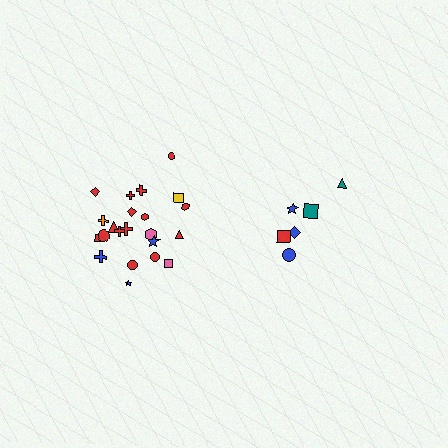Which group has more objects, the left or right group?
The left group.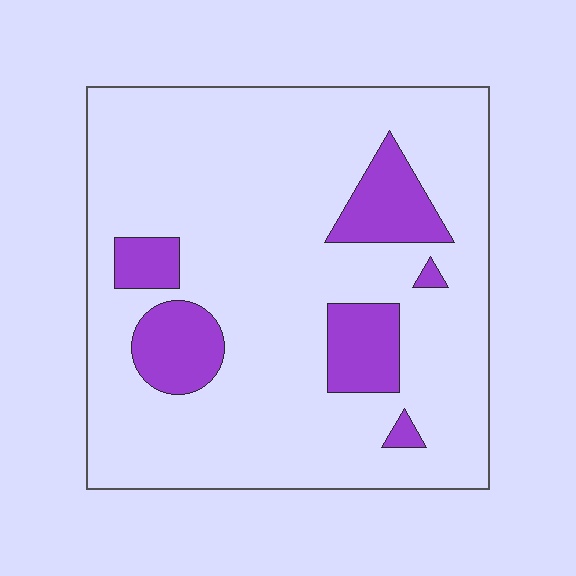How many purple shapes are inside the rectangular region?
6.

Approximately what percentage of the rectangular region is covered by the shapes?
Approximately 15%.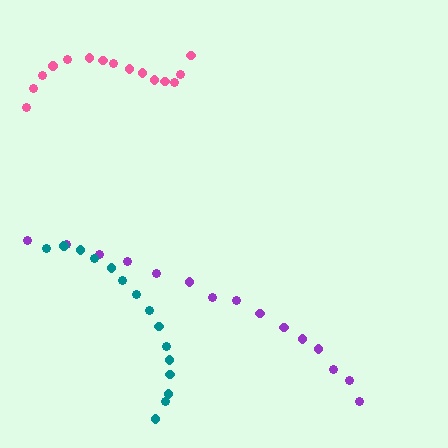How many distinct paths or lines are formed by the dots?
There are 3 distinct paths.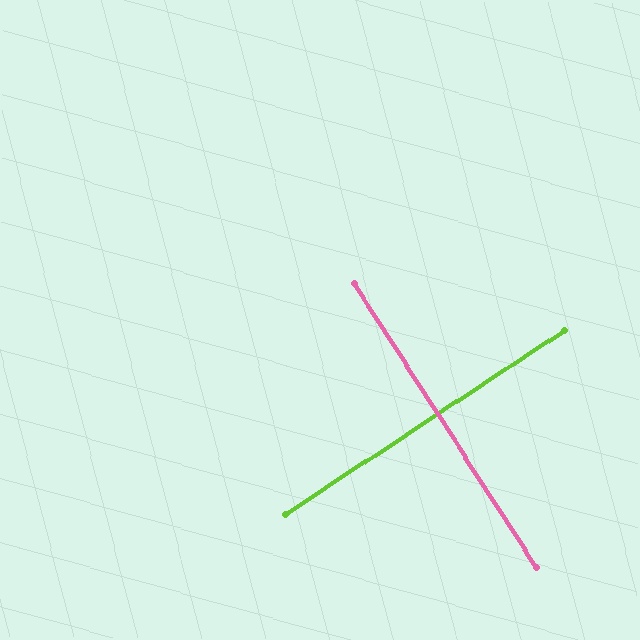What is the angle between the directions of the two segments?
Approximately 89 degrees.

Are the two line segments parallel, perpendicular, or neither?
Perpendicular — they meet at approximately 89°.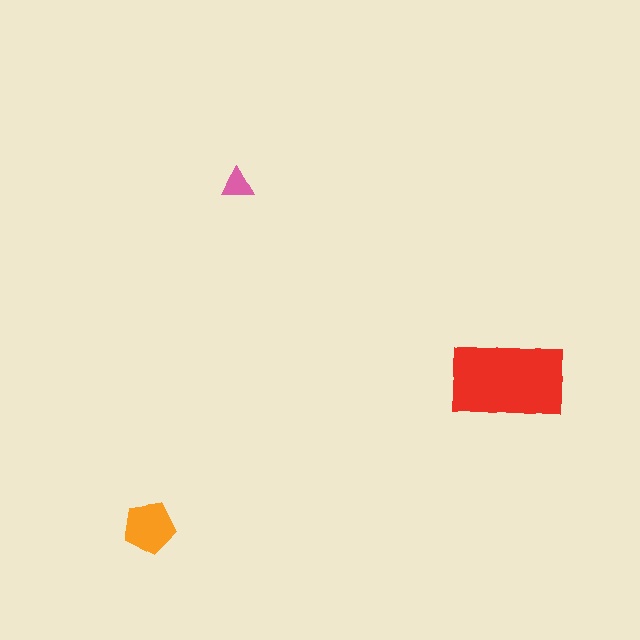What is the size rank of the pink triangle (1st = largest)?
3rd.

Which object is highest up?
The pink triangle is topmost.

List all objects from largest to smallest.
The red rectangle, the orange pentagon, the pink triangle.